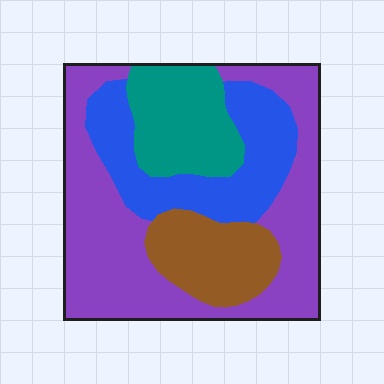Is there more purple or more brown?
Purple.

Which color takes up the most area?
Purple, at roughly 45%.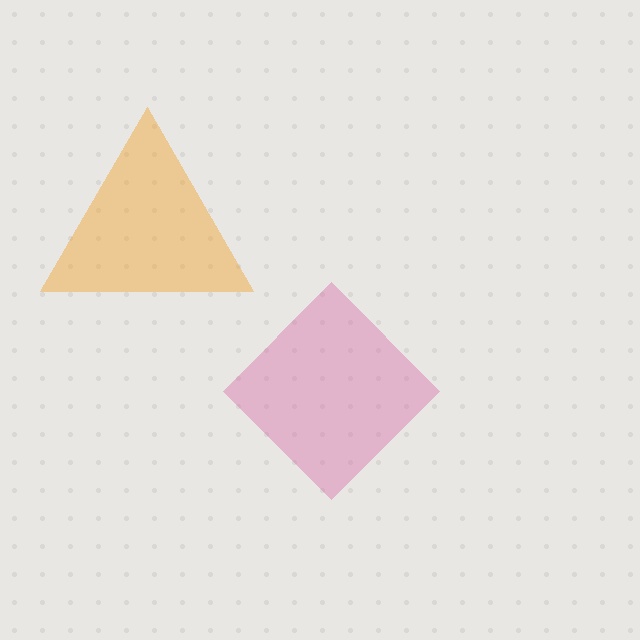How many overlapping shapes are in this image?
There are 2 overlapping shapes in the image.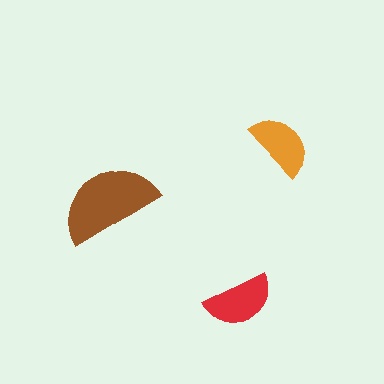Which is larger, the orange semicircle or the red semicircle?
The red one.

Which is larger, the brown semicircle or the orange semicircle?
The brown one.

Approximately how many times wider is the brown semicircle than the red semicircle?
About 1.5 times wider.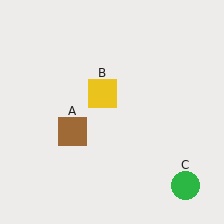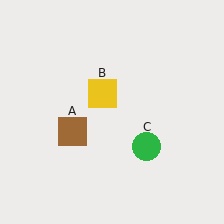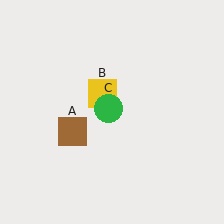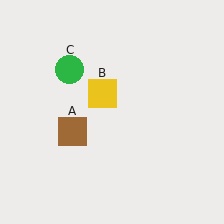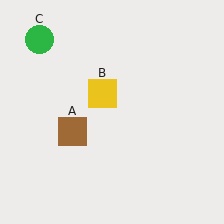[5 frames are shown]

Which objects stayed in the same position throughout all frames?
Brown square (object A) and yellow square (object B) remained stationary.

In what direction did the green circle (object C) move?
The green circle (object C) moved up and to the left.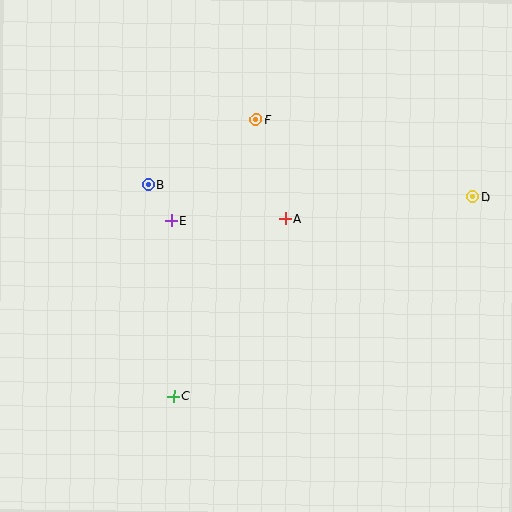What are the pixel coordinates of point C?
Point C is at (174, 396).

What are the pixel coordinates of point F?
Point F is at (256, 120).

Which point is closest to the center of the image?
Point A at (286, 219) is closest to the center.